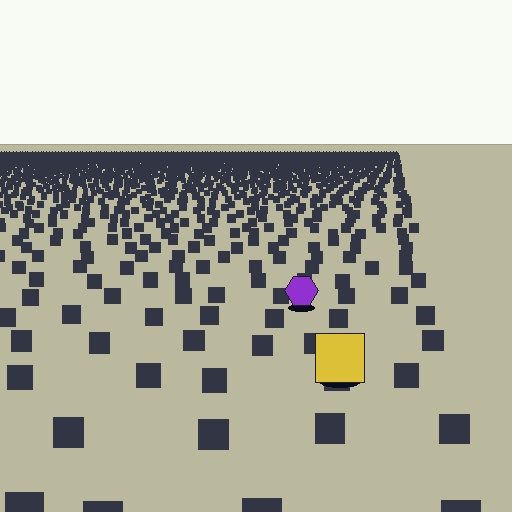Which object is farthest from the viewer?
The purple hexagon is farthest from the viewer. It appears smaller and the ground texture around it is denser.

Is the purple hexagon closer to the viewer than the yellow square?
No. The yellow square is closer — you can tell from the texture gradient: the ground texture is coarser near it.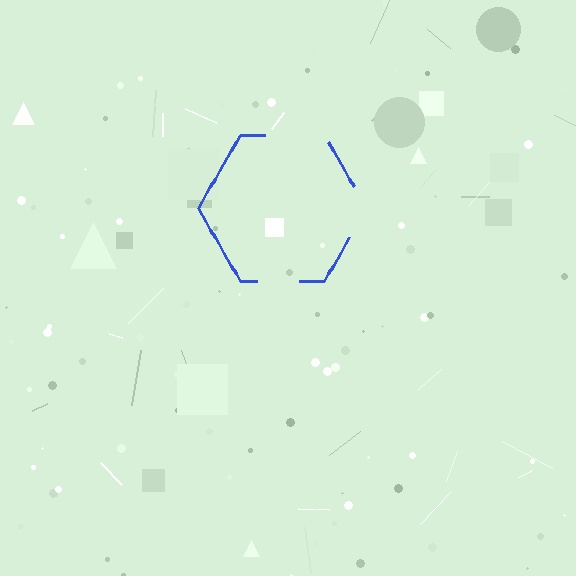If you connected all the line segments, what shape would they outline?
They would outline a hexagon.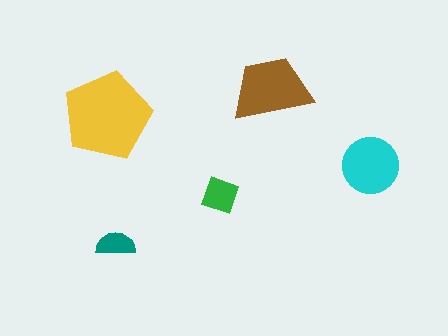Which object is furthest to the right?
The cyan circle is rightmost.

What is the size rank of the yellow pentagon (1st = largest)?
1st.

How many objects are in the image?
There are 5 objects in the image.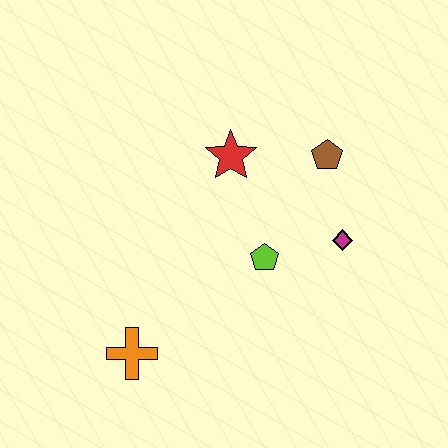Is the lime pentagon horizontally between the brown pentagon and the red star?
Yes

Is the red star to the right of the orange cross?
Yes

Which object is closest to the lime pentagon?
The magenta diamond is closest to the lime pentagon.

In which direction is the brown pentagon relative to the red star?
The brown pentagon is to the right of the red star.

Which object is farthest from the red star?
The orange cross is farthest from the red star.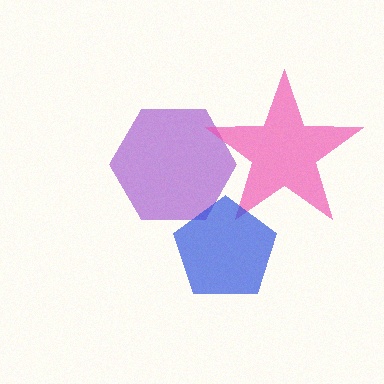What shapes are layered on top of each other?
The layered shapes are: a purple hexagon, a pink star, a blue pentagon.